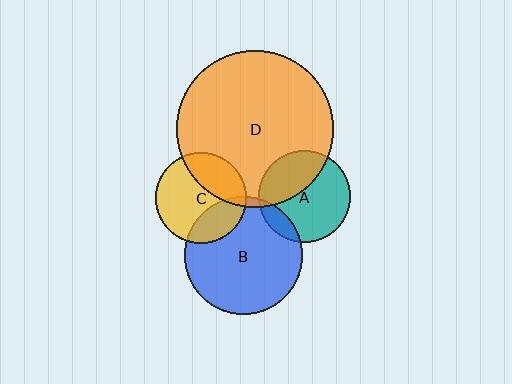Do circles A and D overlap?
Yes.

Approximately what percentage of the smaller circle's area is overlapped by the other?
Approximately 35%.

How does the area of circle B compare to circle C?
Approximately 1.7 times.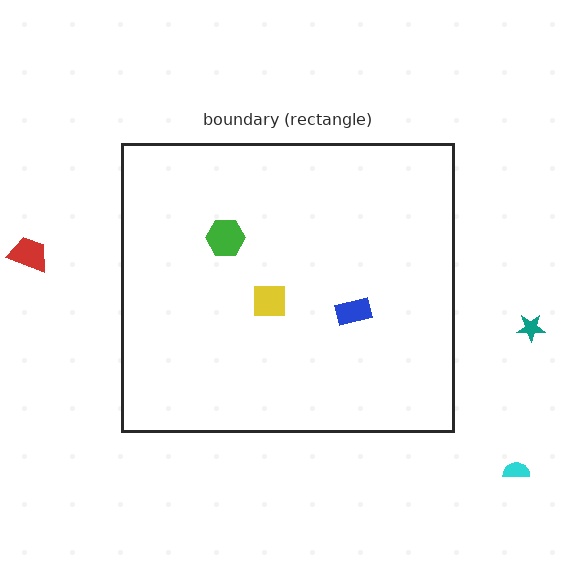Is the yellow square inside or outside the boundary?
Inside.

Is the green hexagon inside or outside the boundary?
Inside.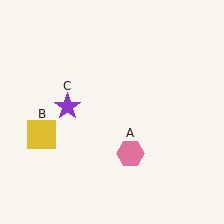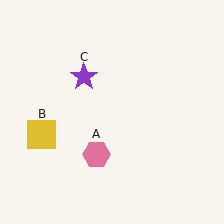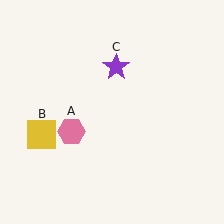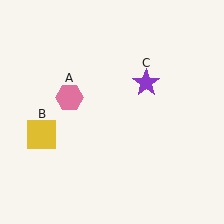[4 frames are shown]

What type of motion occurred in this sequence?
The pink hexagon (object A), purple star (object C) rotated clockwise around the center of the scene.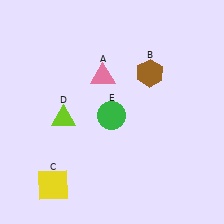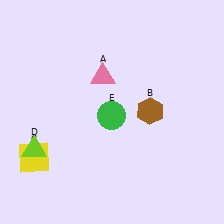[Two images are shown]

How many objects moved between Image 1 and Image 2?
3 objects moved between the two images.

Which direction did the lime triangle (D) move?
The lime triangle (D) moved down.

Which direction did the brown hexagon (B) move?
The brown hexagon (B) moved down.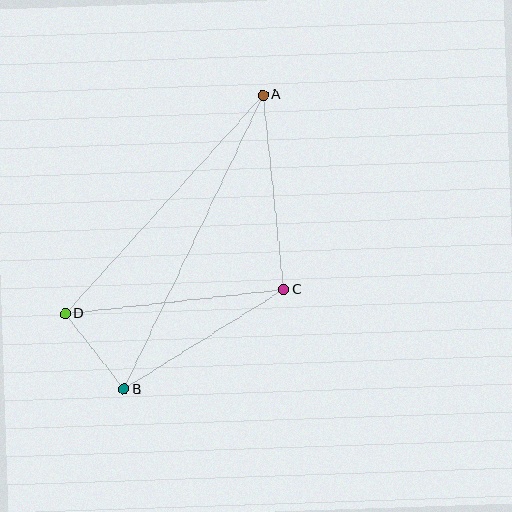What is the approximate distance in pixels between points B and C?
The distance between B and C is approximately 189 pixels.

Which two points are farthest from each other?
Points A and B are farthest from each other.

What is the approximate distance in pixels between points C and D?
The distance between C and D is approximately 220 pixels.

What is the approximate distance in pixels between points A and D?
The distance between A and D is approximately 295 pixels.